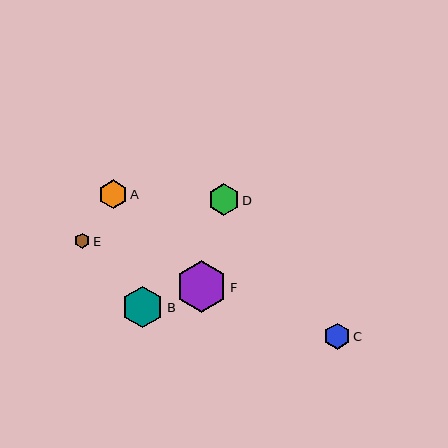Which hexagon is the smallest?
Hexagon E is the smallest with a size of approximately 15 pixels.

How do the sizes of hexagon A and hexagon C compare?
Hexagon A and hexagon C are approximately the same size.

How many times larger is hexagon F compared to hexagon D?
Hexagon F is approximately 1.7 times the size of hexagon D.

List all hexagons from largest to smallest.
From largest to smallest: F, B, D, A, C, E.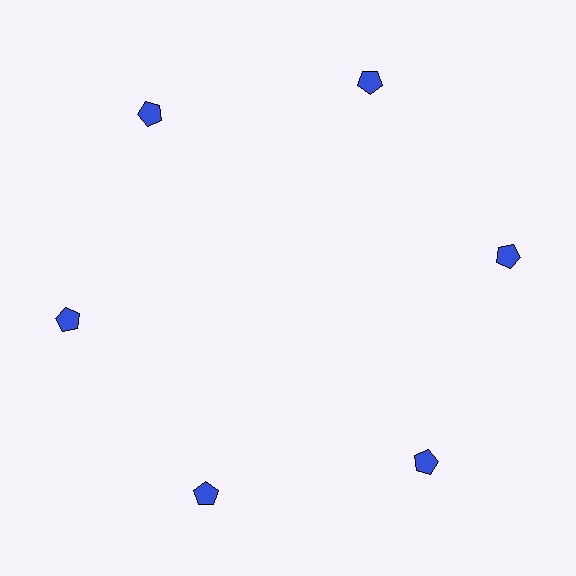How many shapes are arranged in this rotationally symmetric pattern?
There are 6 shapes, arranged in 6 groups of 1.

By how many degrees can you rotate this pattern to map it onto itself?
The pattern maps onto itself every 60 degrees of rotation.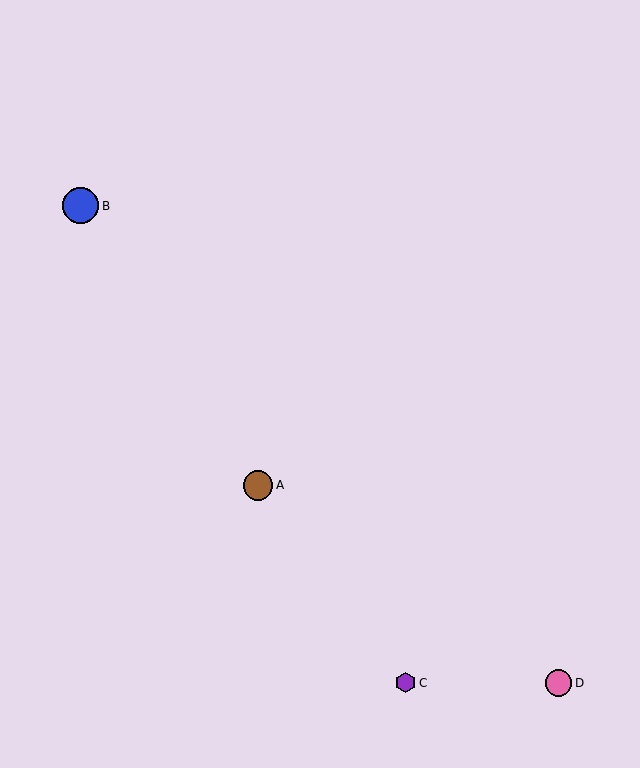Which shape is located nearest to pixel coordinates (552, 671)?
The pink circle (labeled D) at (559, 683) is nearest to that location.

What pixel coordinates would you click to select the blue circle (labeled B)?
Click at (81, 206) to select the blue circle B.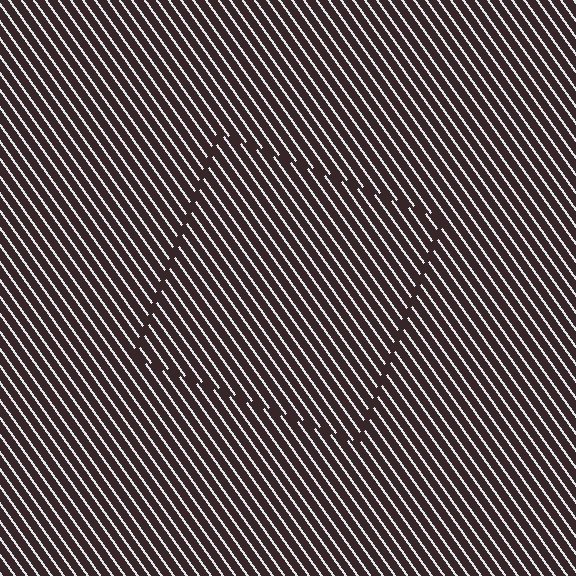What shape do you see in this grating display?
An illusory square. The interior of the shape contains the same grating, shifted by half a period — the contour is defined by the phase discontinuity where line-ends from the inner and outer gratings abut.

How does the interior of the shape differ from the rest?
The interior of the shape contains the same grating, shifted by half a period — the contour is defined by the phase discontinuity where line-ends from the inner and outer gratings abut.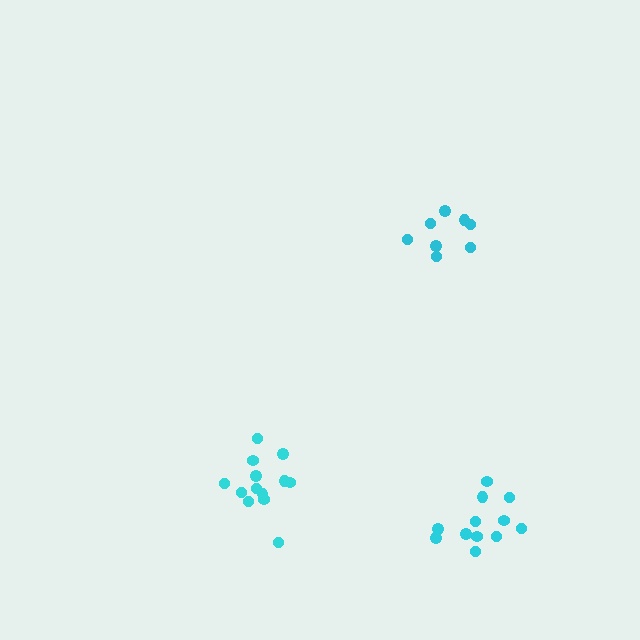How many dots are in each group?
Group 1: 12 dots, Group 2: 13 dots, Group 3: 8 dots (33 total).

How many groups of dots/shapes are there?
There are 3 groups.